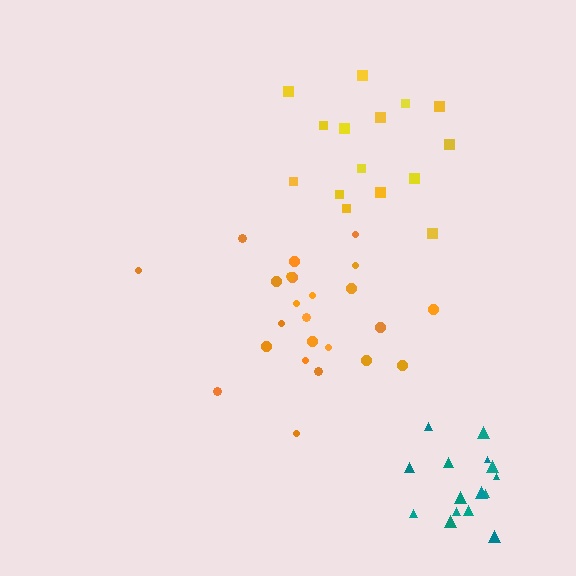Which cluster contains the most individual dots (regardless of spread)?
Orange (24).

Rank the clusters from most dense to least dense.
teal, orange, yellow.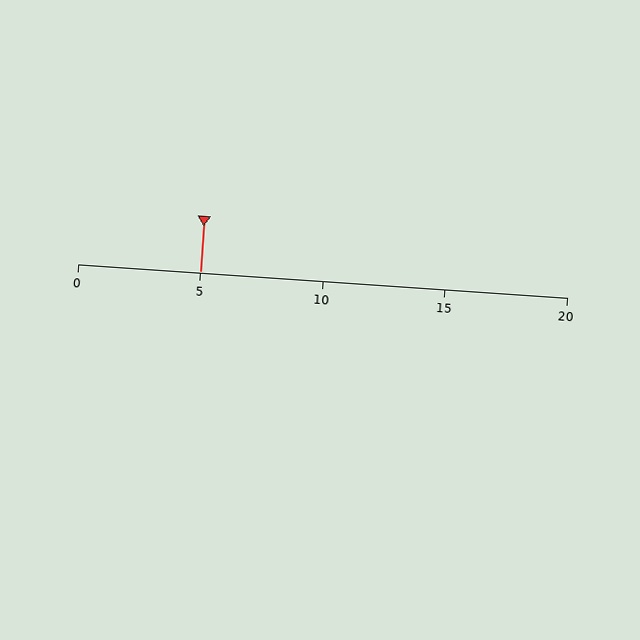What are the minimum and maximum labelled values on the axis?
The axis runs from 0 to 20.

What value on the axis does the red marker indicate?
The marker indicates approximately 5.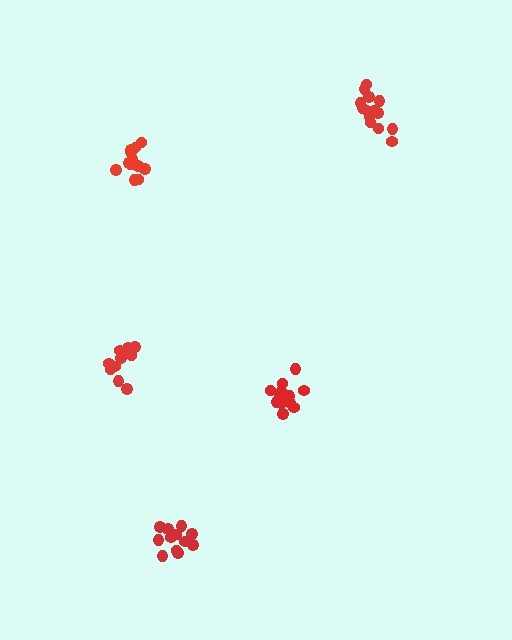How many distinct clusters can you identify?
There are 5 distinct clusters.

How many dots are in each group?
Group 1: 11 dots, Group 2: 14 dots, Group 3: 14 dots, Group 4: 13 dots, Group 5: 13 dots (65 total).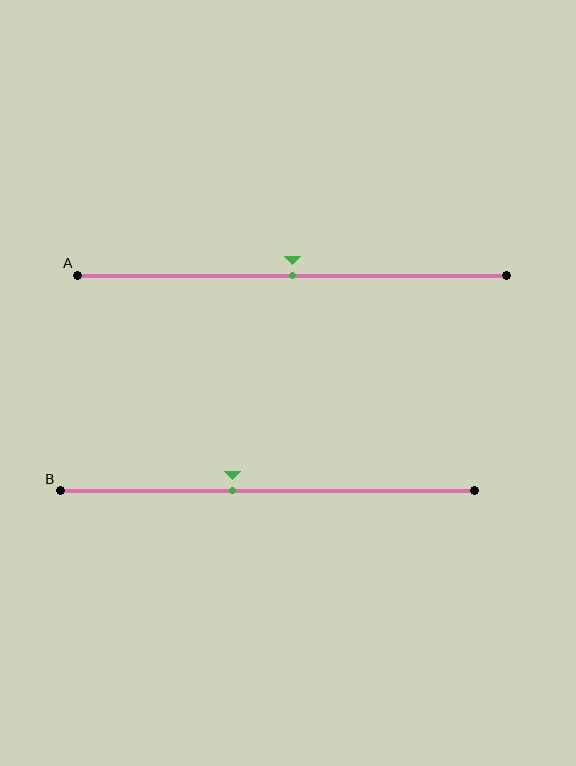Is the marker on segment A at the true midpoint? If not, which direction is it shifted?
Yes, the marker on segment A is at the true midpoint.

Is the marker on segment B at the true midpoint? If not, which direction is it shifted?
No, the marker on segment B is shifted to the left by about 8% of the segment length.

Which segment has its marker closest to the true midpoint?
Segment A has its marker closest to the true midpoint.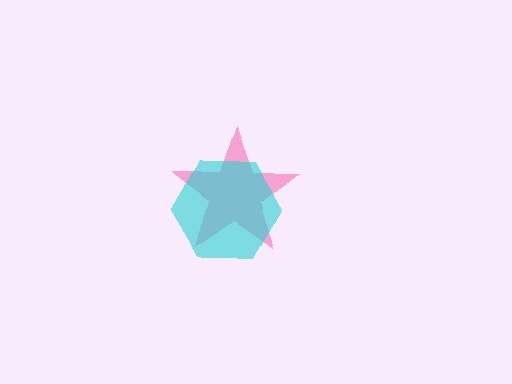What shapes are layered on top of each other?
The layered shapes are: a pink star, a cyan hexagon.